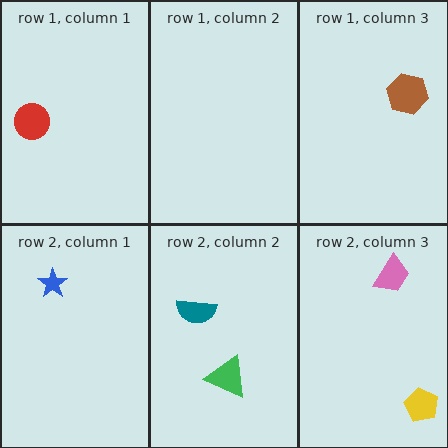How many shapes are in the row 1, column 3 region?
1.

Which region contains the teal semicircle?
The row 2, column 2 region.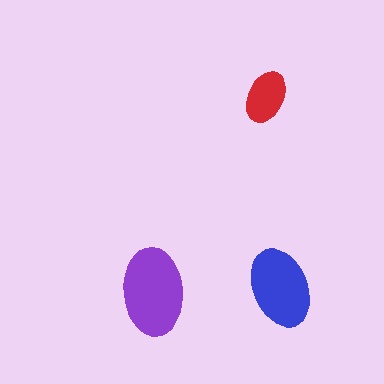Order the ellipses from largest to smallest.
the purple one, the blue one, the red one.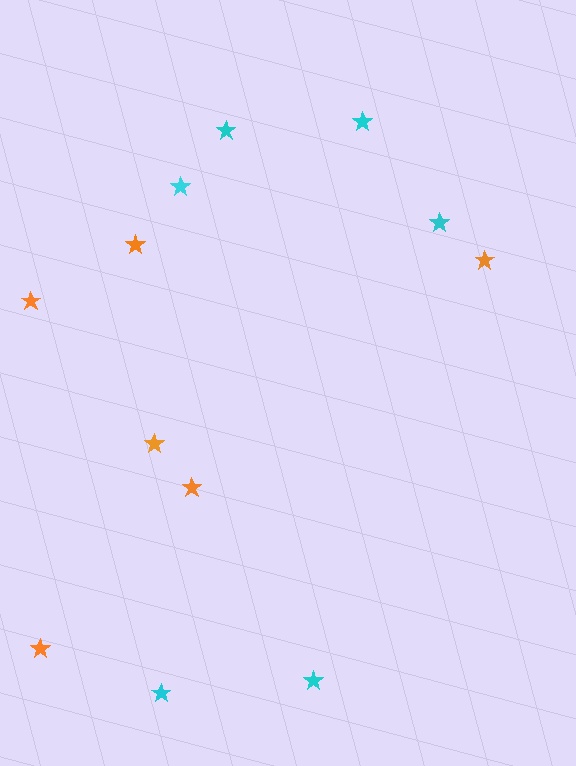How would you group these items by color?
There are 2 groups: one group of cyan stars (6) and one group of orange stars (6).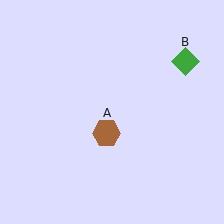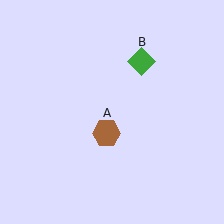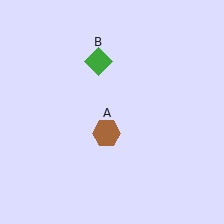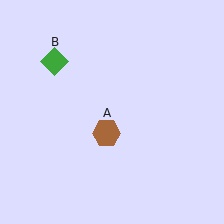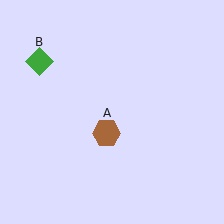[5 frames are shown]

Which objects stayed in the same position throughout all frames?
Brown hexagon (object A) remained stationary.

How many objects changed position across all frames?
1 object changed position: green diamond (object B).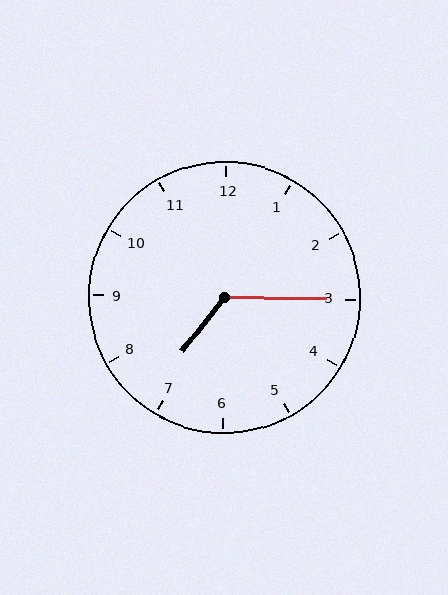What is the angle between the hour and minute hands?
Approximately 128 degrees.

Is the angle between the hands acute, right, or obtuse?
It is obtuse.